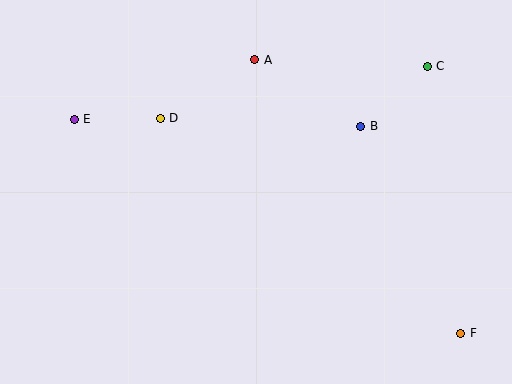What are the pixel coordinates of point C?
Point C is at (427, 66).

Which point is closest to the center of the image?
Point D at (160, 118) is closest to the center.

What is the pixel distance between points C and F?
The distance between C and F is 269 pixels.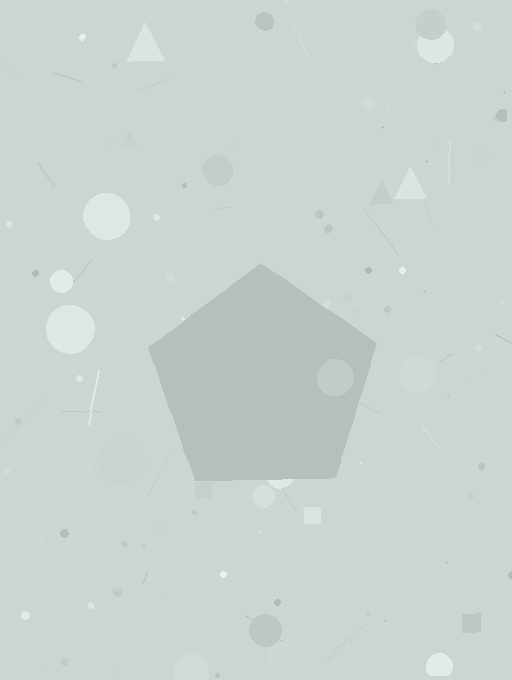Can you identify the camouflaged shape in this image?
The camouflaged shape is a pentagon.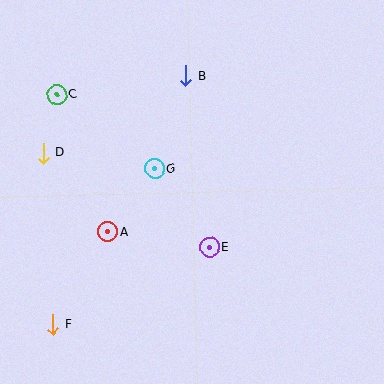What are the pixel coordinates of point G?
Point G is at (155, 169).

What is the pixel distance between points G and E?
The distance between G and E is 96 pixels.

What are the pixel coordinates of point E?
Point E is at (210, 247).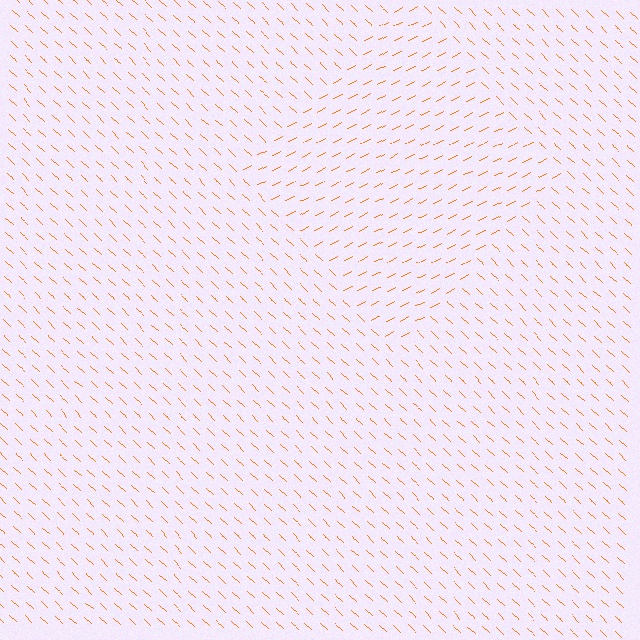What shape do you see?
I see a diamond.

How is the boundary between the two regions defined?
The boundary is defined purely by a change in line orientation (approximately 70 degrees difference). All lines are the same color and thickness.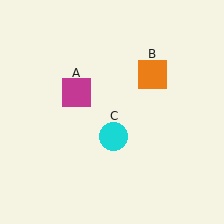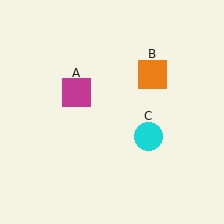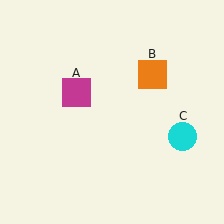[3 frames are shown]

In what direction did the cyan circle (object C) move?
The cyan circle (object C) moved right.